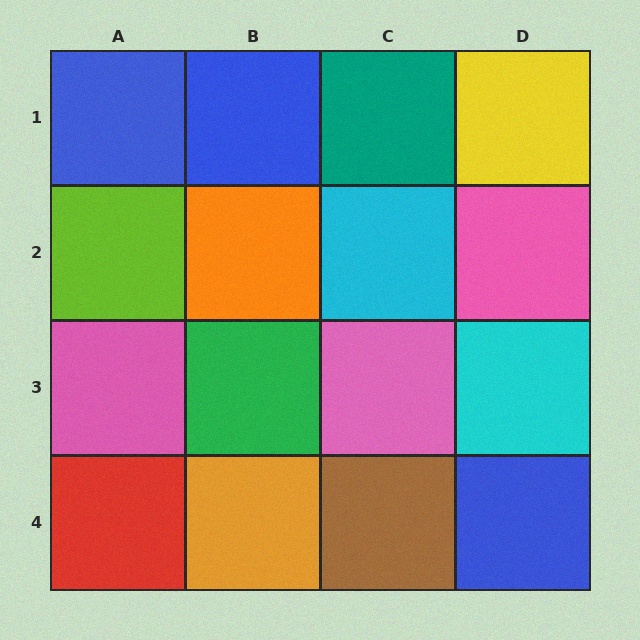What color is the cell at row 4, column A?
Red.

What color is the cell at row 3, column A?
Pink.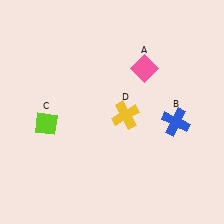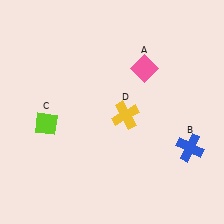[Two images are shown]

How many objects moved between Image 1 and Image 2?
1 object moved between the two images.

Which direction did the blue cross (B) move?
The blue cross (B) moved down.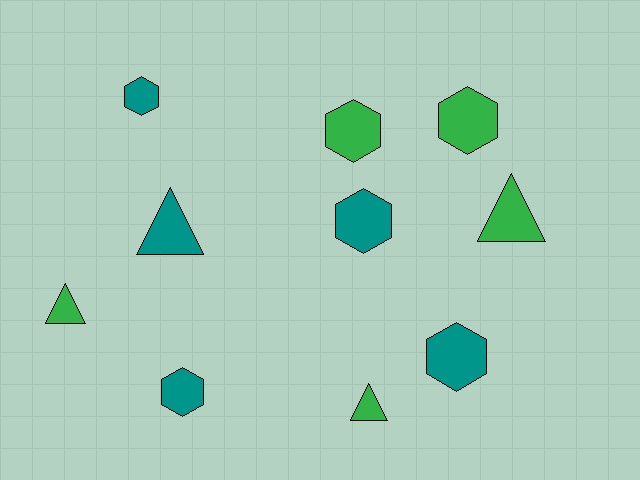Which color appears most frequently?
Teal, with 5 objects.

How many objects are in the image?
There are 10 objects.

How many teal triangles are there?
There is 1 teal triangle.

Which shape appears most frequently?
Hexagon, with 6 objects.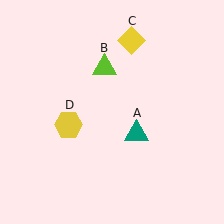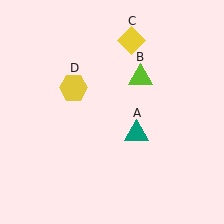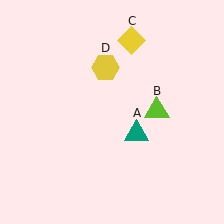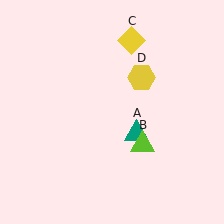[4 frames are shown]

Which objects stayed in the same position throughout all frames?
Teal triangle (object A) and yellow diamond (object C) remained stationary.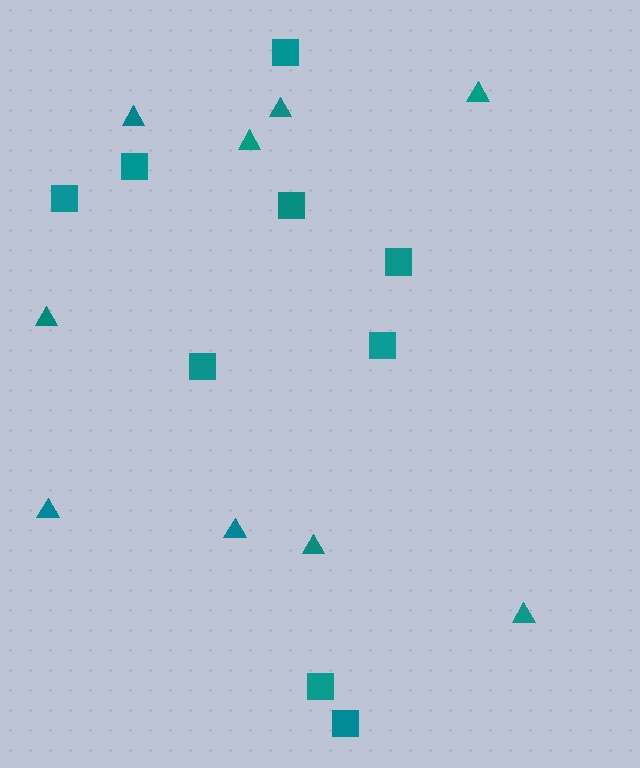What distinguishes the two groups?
There are 2 groups: one group of squares (9) and one group of triangles (9).